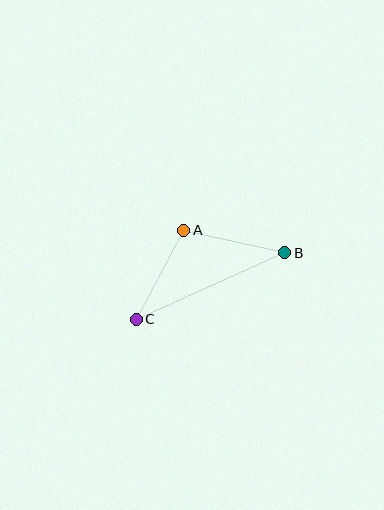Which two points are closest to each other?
Points A and C are closest to each other.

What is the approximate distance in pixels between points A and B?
The distance between A and B is approximately 104 pixels.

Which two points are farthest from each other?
Points B and C are farthest from each other.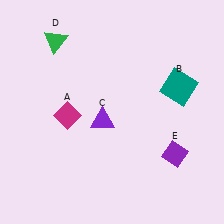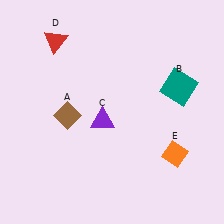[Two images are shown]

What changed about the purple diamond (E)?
In Image 1, E is purple. In Image 2, it changed to orange.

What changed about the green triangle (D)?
In Image 1, D is green. In Image 2, it changed to red.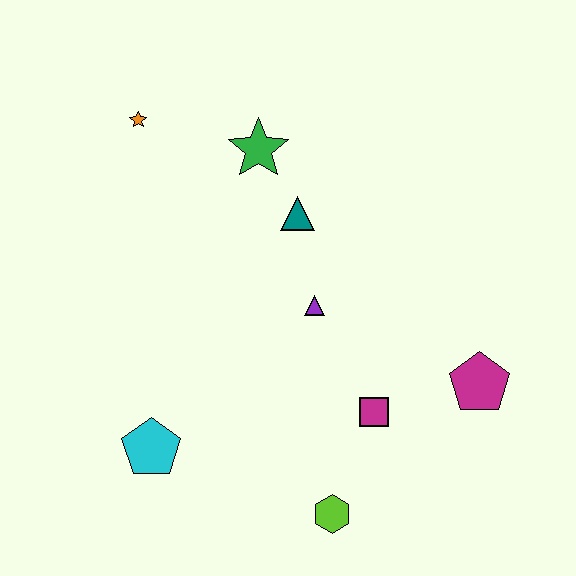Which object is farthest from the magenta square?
The orange star is farthest from the magenta square.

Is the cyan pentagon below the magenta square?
Yes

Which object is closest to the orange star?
The green star is closest to the orange star.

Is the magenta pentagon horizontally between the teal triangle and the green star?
No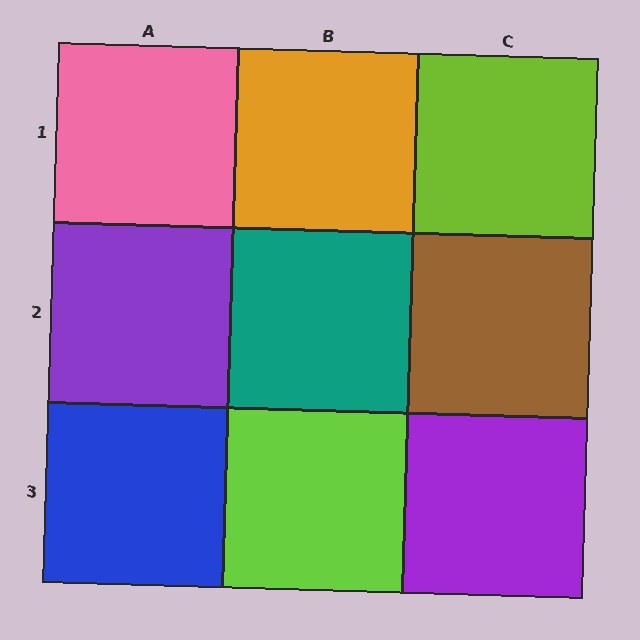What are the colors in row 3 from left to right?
Blue, lime, purple.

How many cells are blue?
1 cell is blue.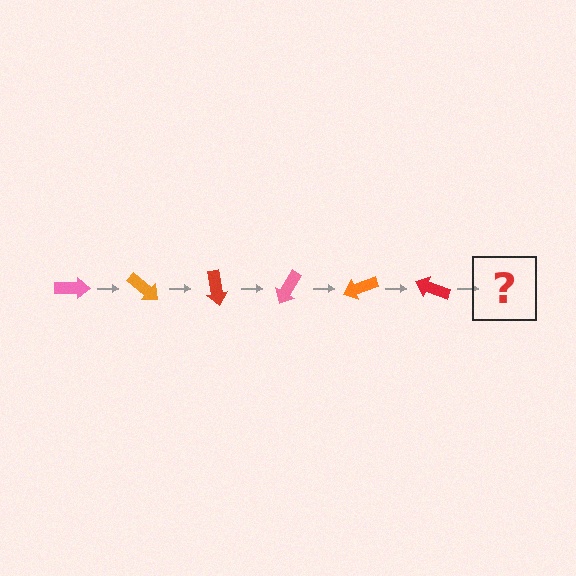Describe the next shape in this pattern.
It should be a pink arrow, rotated 240 degrees from the start.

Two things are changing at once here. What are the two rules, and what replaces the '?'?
The two rules are that it rotates 40 degrees each step and the color cycles through pink, orange, and red. The '?' should be a pink arrow, rotated 240 degrees from the start.